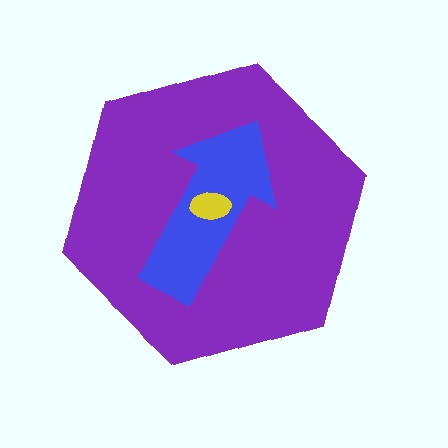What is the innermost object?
The yellow ellipse.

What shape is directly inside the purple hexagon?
The blue arrow.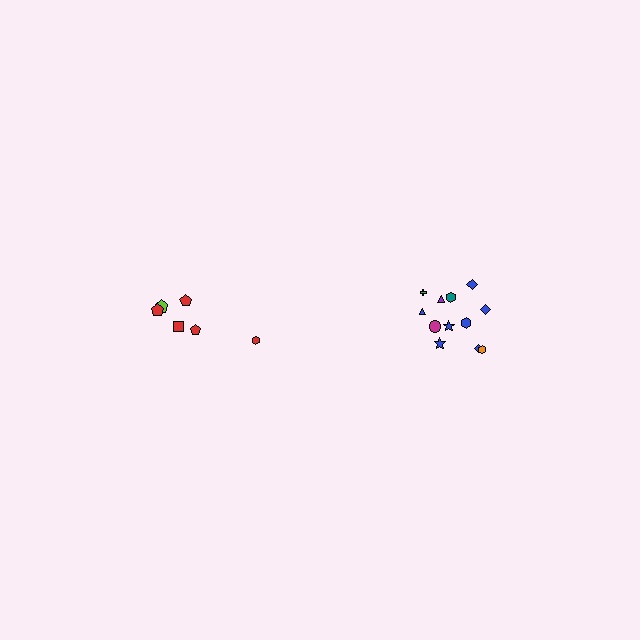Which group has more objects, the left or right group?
The right group.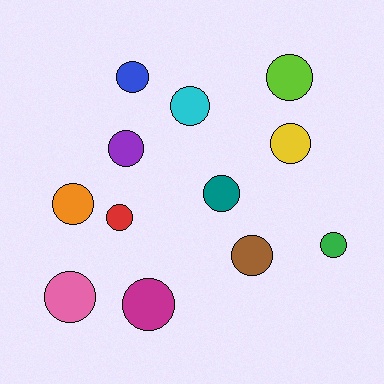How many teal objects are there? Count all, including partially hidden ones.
There is 1 teal object.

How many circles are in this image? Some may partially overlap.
There are 12 circles.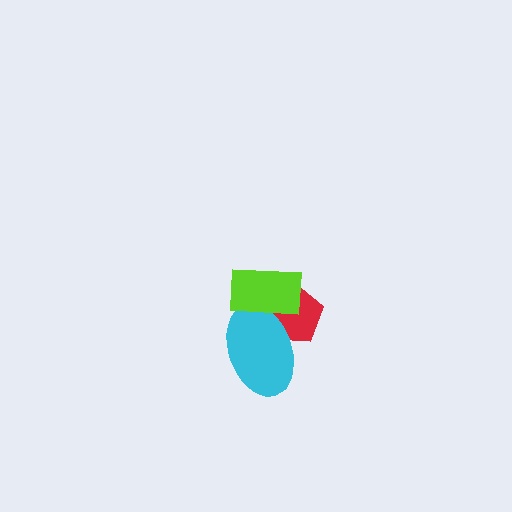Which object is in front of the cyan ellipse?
The lime rectangle is in front of the cyan ellipse.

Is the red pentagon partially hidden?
Yes, it is partially covered by another shape.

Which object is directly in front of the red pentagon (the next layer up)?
The cyan ellipse is directly in front of the red pentagon.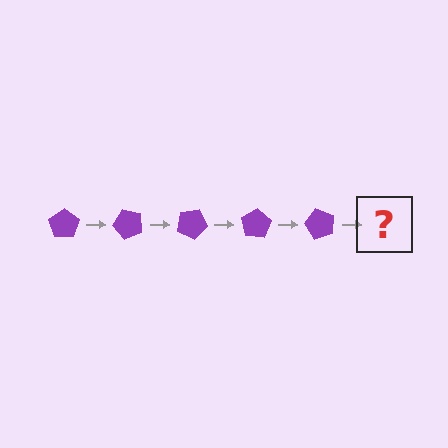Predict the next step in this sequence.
The next step is a purple pentagon rotated 250 degrees.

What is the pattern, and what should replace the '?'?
The pattern is that the pentagon rotates 50 degrees each step. The '?' should be a purple pentagon rotated 250 degrees.